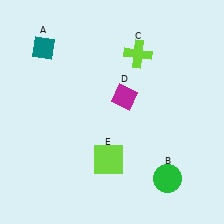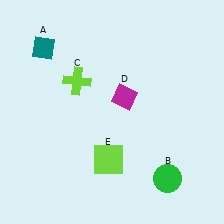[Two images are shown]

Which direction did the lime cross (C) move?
The lime cross (C) moved left.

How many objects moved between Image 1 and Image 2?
1 object moved between the two images.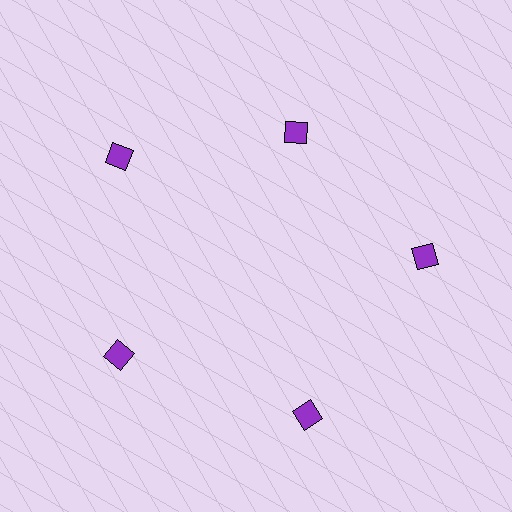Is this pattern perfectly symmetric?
No. The 5 purple squares are arranged in a ring, but one element near the 1 o'clock position is pulled inward toward the center, breaking the 5-fold rotational symmetry.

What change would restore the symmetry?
The symmetry would be restored by moving it outward, back onto the ring so that all 5 squares sit at equal angles and equal distance from the center.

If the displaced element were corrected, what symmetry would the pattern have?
It would have 5-fold rotational symmetry — the pattern would map onto itself every 72 degrees.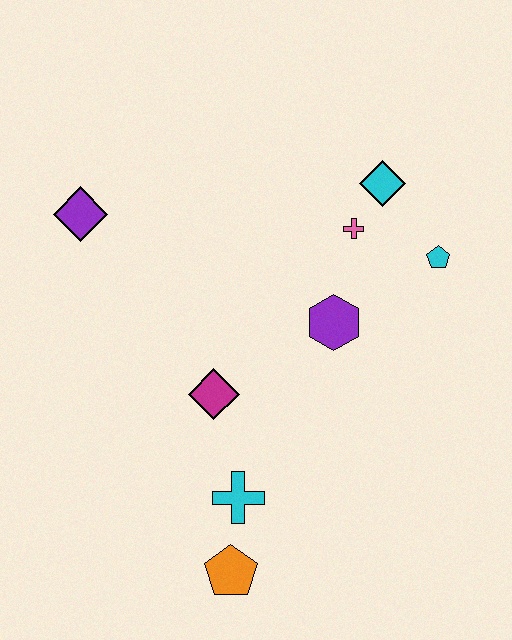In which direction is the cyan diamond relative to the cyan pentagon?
The cyan diamond is above the cyan pentagon.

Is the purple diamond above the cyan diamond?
No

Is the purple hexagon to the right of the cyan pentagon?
No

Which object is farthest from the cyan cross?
The cyan diamond is farthest from the cyan cross.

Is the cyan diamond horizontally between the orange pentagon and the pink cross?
No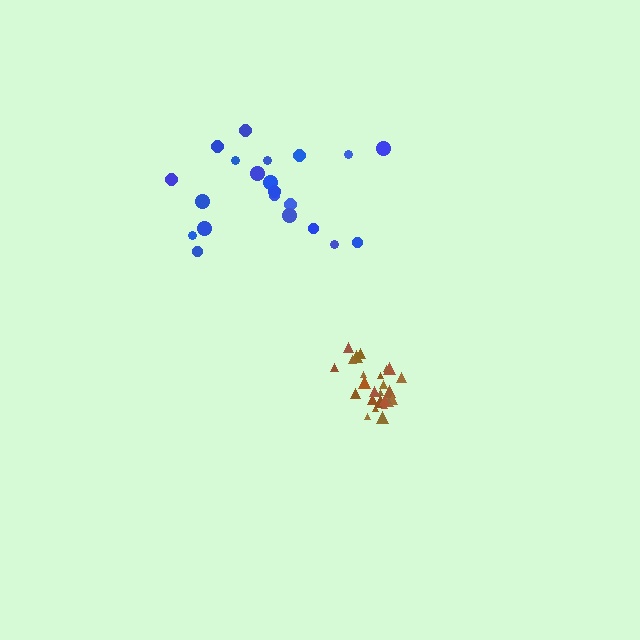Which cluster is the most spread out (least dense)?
Blue.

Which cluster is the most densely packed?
Brown.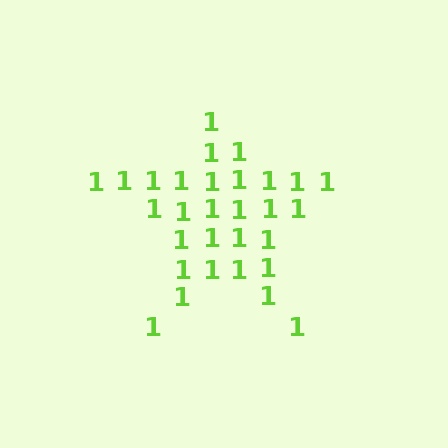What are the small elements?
The small elements are digit 1's.